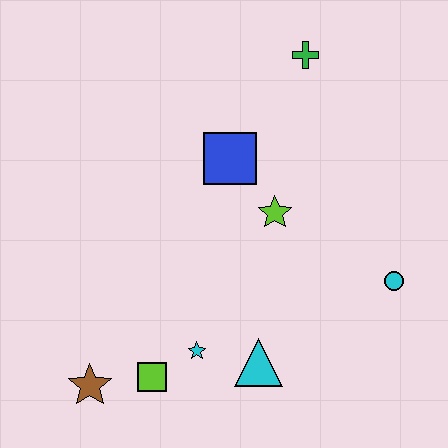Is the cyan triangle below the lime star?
Yes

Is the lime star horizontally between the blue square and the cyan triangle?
No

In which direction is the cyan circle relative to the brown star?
The cyan circle is to the right of the brown star.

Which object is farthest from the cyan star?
The green cross is farthest from the cyan star.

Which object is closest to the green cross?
The blue square is closest to the green cross.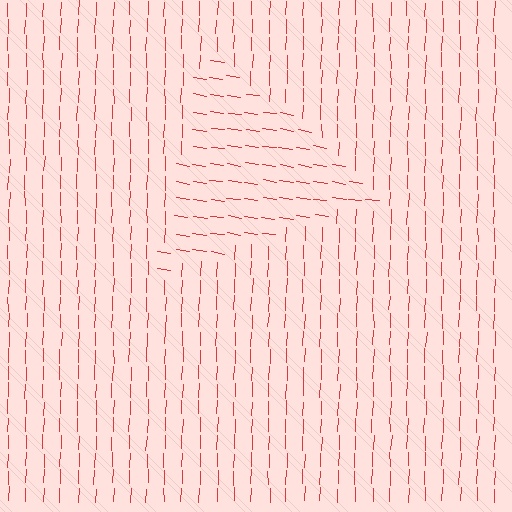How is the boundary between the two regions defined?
The boundary is defined purely by a change in line orientation (approximately 83 degrees difference). All lines are the same color and thickness.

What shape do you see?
I see a triangle.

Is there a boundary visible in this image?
Yes, there is a texture boundary formed by a change in line orientation.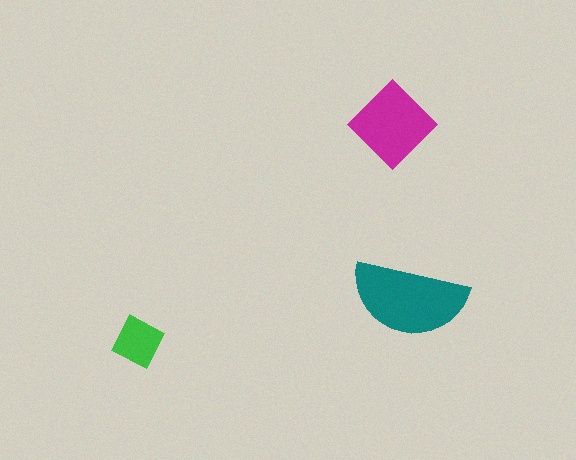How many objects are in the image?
There are 3 objects in the image.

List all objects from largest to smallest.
The teal semicircle, the magenta diamond, the green square.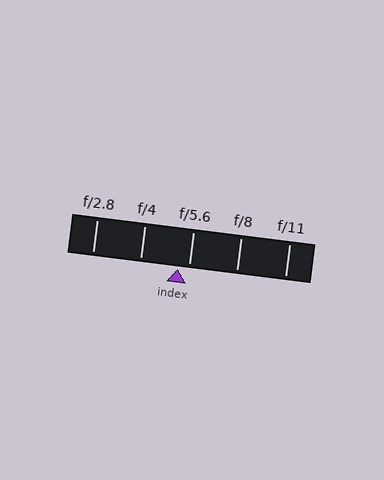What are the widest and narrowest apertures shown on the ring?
The widest aperture shown is f/2.8 and the narrowest is f/11.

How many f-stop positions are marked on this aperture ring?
There are 5 f-stop positions marked.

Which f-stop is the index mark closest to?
The index mark is closest to f/5.6.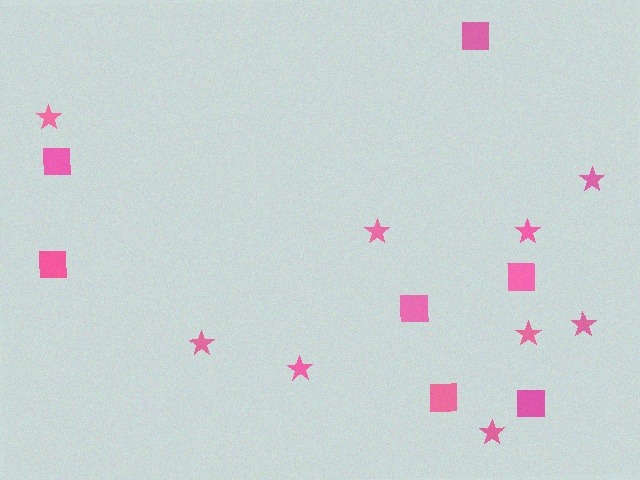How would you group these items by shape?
There are 2 groups: one group of squares (7) and one group of stars (9).